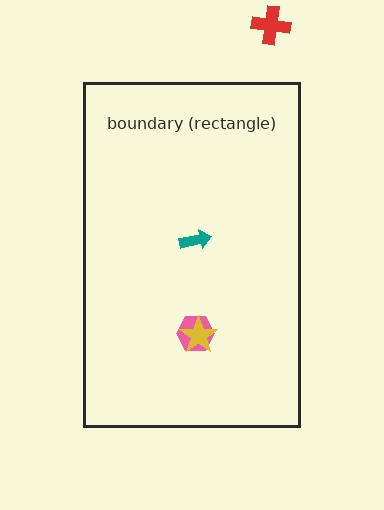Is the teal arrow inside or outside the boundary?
Inside.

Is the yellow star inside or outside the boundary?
Inside.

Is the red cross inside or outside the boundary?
Outside.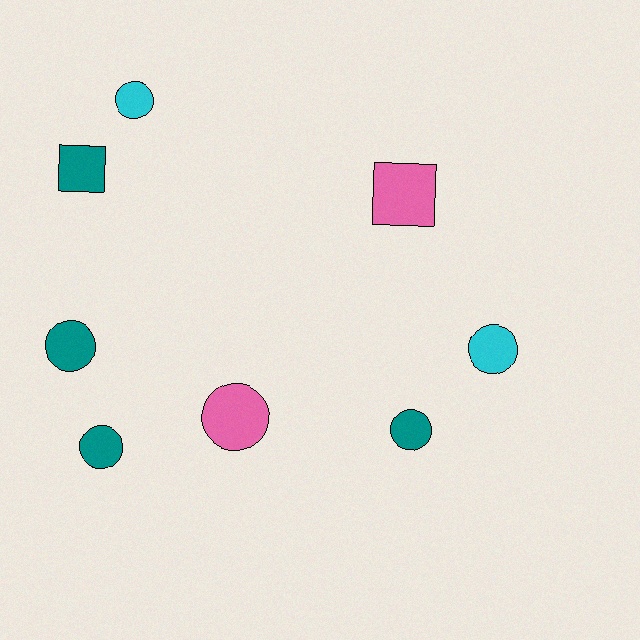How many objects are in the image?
There are 8 objects.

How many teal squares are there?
There is 1 teal square.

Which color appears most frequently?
Teal, with 4 objects.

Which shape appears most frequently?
Circle, with 6 objects.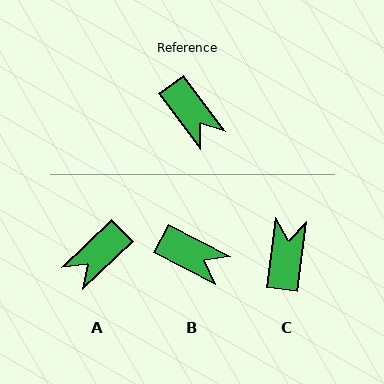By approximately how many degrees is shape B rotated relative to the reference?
Approximately 26 degrees counter-clockwise.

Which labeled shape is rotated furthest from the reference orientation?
C, about 136 degrees away.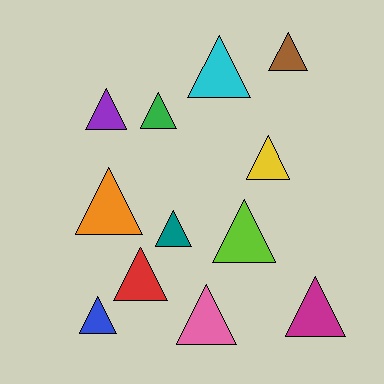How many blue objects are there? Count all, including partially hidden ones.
There is 1 blue object.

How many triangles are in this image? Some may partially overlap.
There are 12 triangles.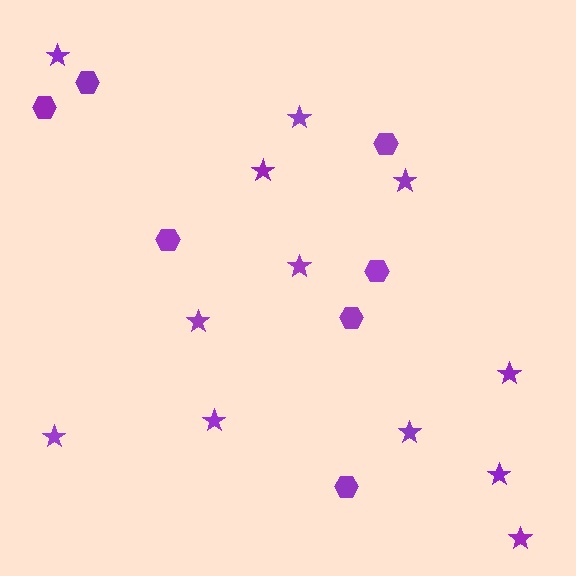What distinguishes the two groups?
There are 2 groups: one group of hexagons (7) and one group of stars (12).